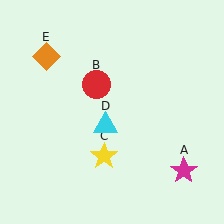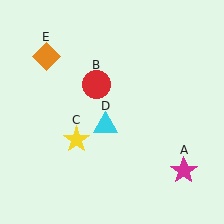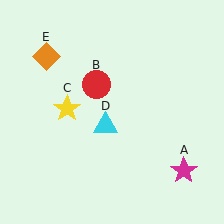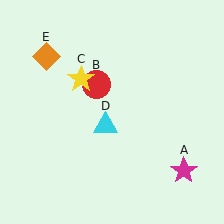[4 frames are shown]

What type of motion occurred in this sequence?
The yellow star (object C) rotated clockwise around the center of the scene.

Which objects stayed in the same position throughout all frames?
Magenta star (object A) and red circle (object B) and cyan triangle (object D) and orange diamond (object E) remained stationary.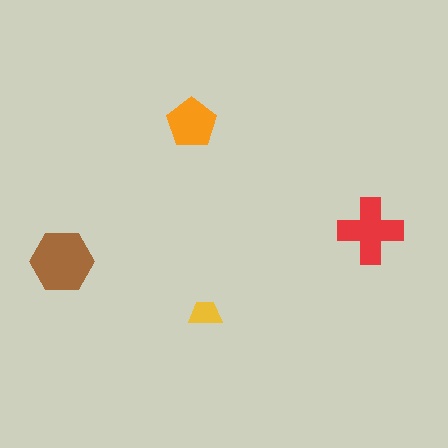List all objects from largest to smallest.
The brown hexagon, the red cross, the orange pentagon, the yellow trapezoid.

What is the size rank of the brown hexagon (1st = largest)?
1st.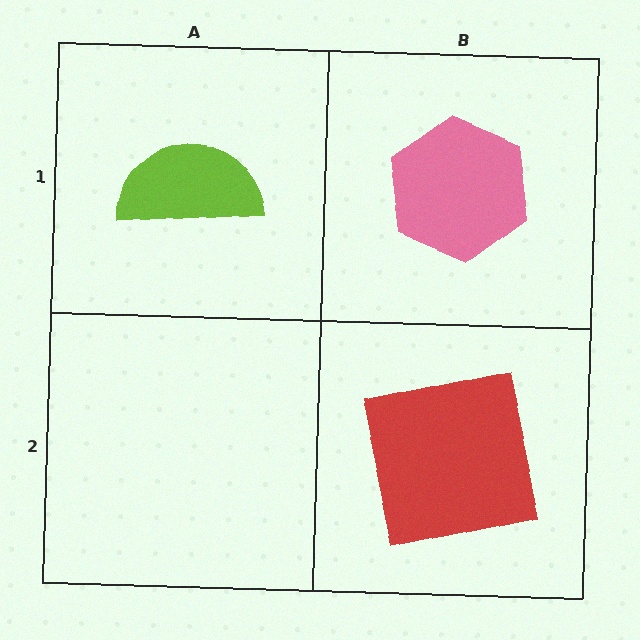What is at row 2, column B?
A red square.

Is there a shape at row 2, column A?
No, that cell is empty.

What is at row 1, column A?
A lime semicircle.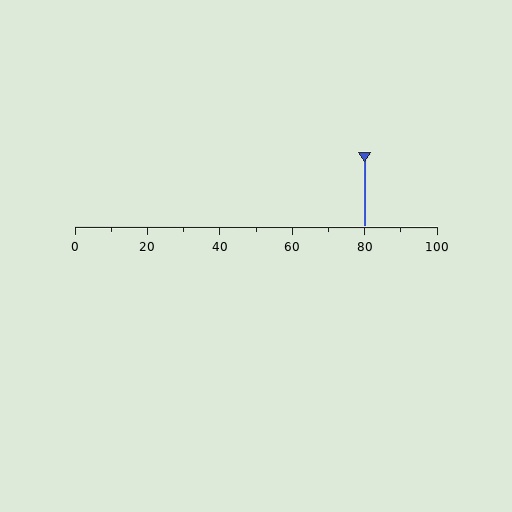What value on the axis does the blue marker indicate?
The marker indicates approximately 80.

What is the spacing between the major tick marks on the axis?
The major ticks are spaced 20 apart.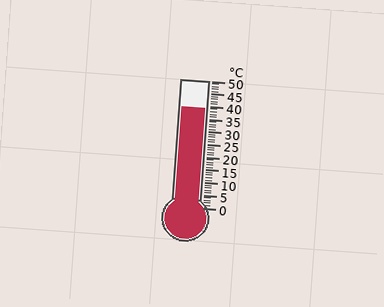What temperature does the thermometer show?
The thermometer shows approximately 39°C.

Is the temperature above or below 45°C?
The temperature is below 45°C.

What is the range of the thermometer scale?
The thermometer scale ranges from 0°C to 50°C.